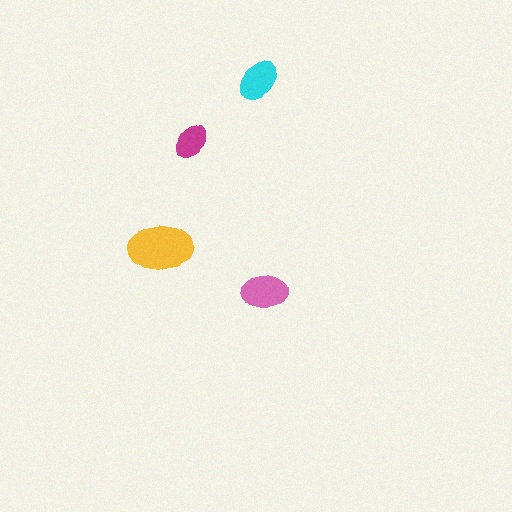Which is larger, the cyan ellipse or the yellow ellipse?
The yellow one.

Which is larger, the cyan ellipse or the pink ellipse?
The pink one.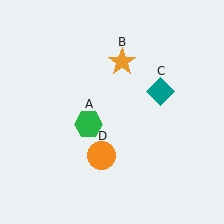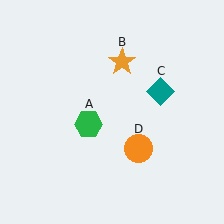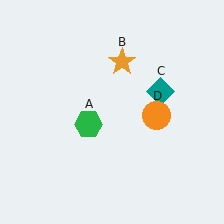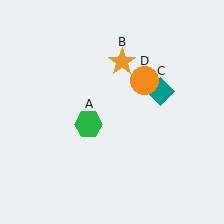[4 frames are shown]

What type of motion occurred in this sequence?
The orange circle (object D) rotated counterclockwise around the center of the scene.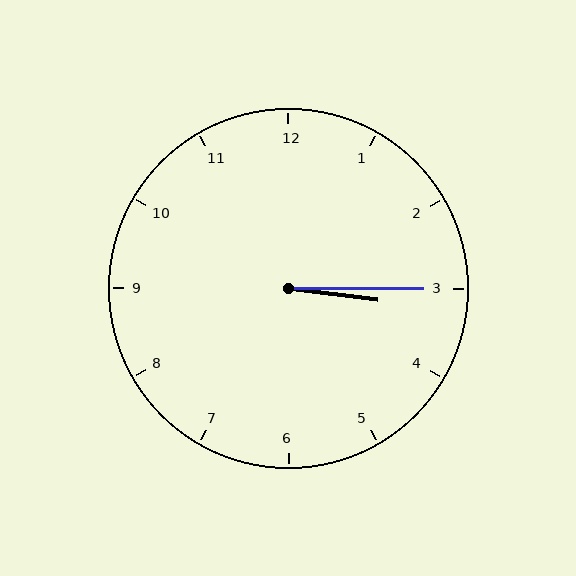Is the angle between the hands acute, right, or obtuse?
It is acute.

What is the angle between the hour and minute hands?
Approximately 8 degrees.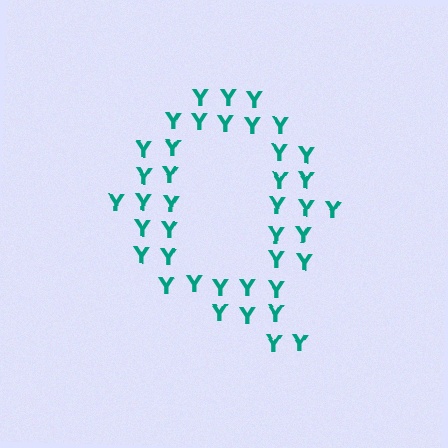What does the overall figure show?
The overall figure shows the letter Q.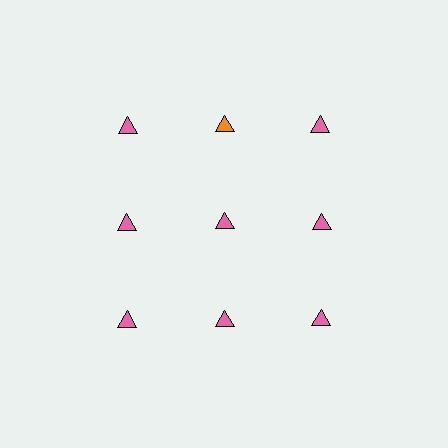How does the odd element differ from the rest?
It has a different color: orange instead of pink.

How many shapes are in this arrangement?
There are 9 shapes arranged in a grid pattern.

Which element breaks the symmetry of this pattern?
The orange triangle in the top row, second from left column breaks the symmetry. All other shapes are pink triangles.